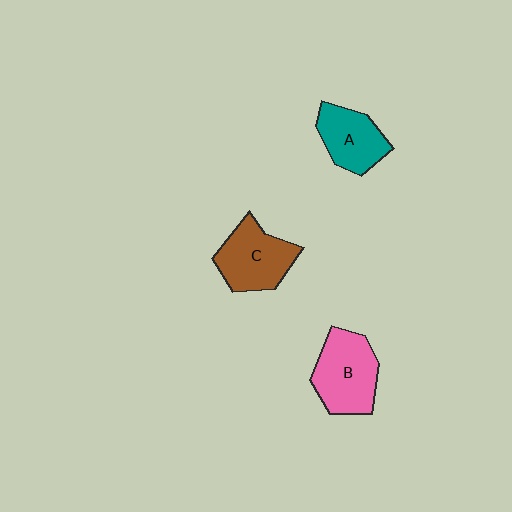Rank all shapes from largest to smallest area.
From largest to smallest: B (pink), C (brown), A (teal).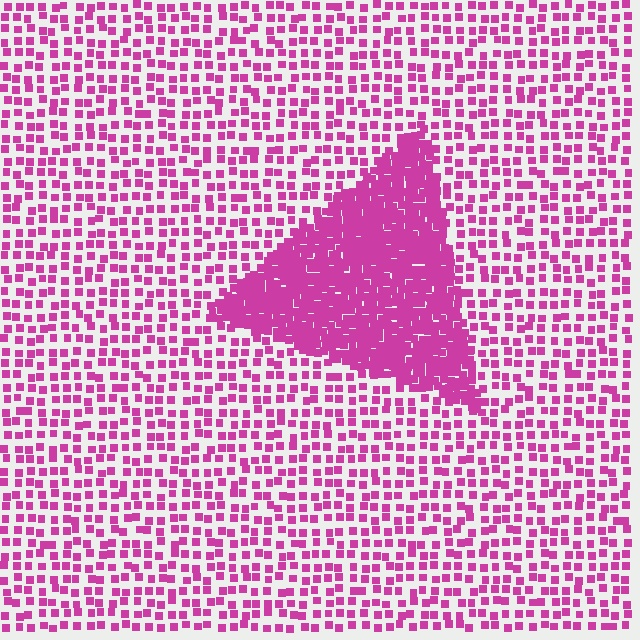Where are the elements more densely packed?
The elements are more densely packed inside the triangle boundary.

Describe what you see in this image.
The image contains small magenta elements arranged at two different densities. A triangle-shaped region is visible where the elements are more densely packed than the surrounding area.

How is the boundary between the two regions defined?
The boundary is defined by a change in element density (approximately 2.9x ratio). All elements are the same color, size, and shape.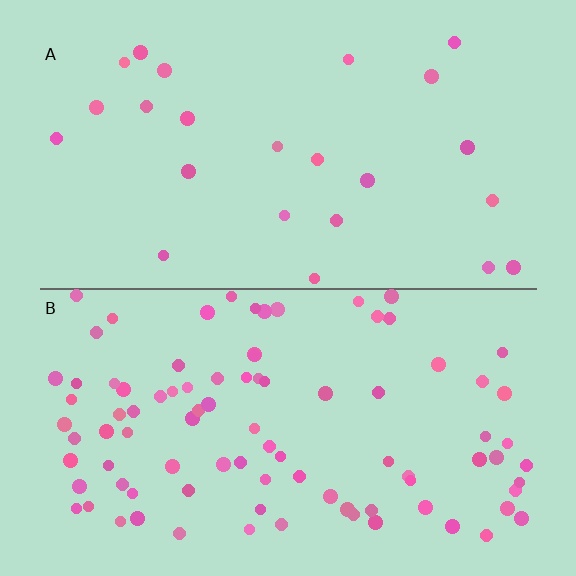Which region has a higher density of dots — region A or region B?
B (the bottom).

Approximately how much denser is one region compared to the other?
Approximately 3.8× — region B over region A.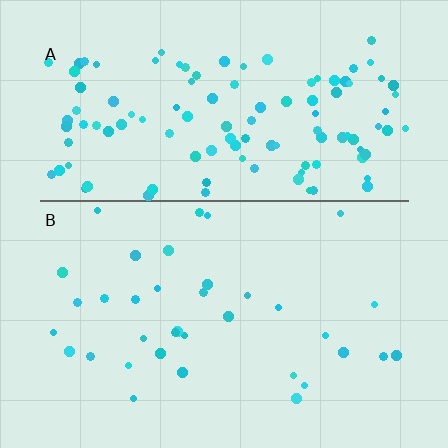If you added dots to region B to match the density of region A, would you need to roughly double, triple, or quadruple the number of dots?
Approximately triple.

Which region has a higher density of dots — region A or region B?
A (the top).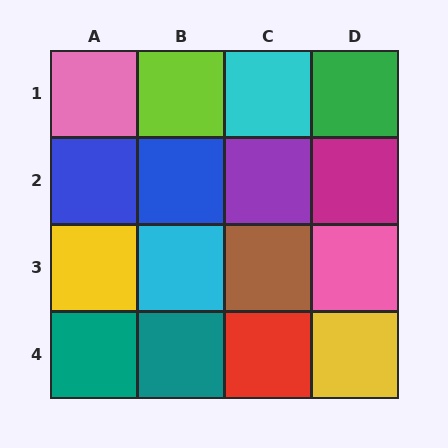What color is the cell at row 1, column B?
Lime.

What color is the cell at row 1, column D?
Green.